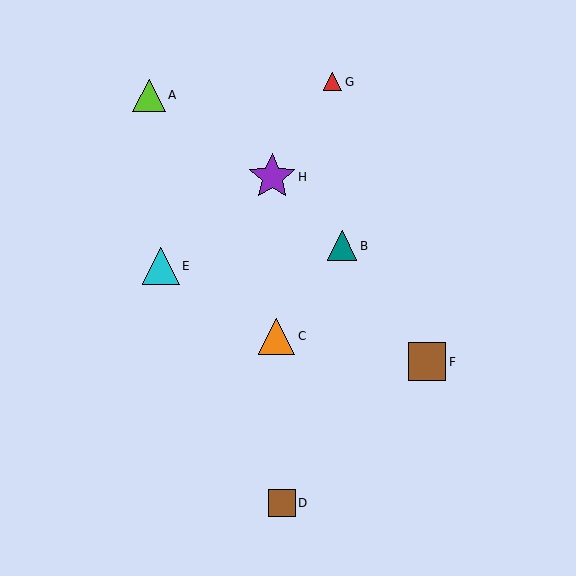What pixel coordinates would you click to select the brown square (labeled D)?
Click at (282, 503) to select the brown square D.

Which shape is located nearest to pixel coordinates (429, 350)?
The brown square (labeled F) at (427, 362) is nearest to that location.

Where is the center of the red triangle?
The center of the red triangle is at (333, 82).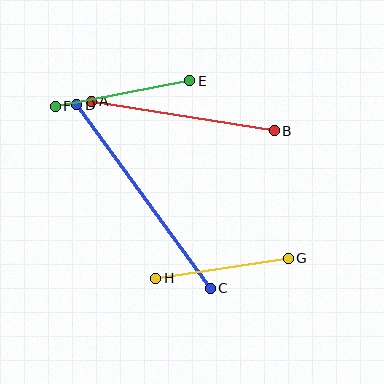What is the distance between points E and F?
The distance is approximately 137 pixels.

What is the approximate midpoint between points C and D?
The midpoint is at approximately (144, 196) pixels.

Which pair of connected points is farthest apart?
Points C and D are farthest apart.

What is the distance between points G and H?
The distance is approximately 134 pixels.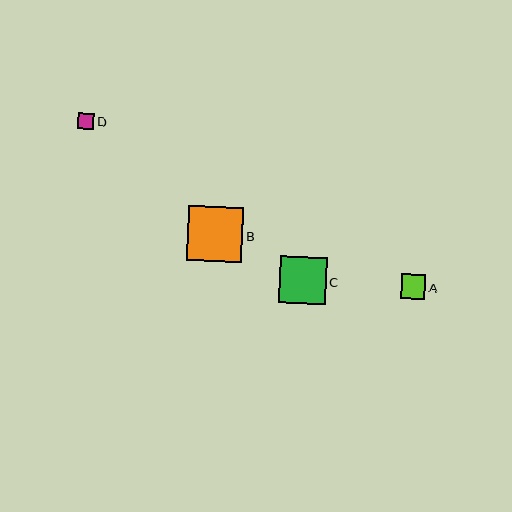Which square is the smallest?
Square D is the smallest with a size of approximately 16 pixels.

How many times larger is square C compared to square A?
Square C is approximately 1.9 times the size of square A.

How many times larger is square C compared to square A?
Square C is approximately 1.9 times the size of square A.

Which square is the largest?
Square B is the largest with a size of approximately 55 pixels.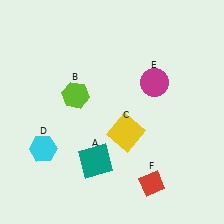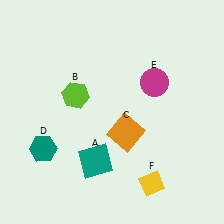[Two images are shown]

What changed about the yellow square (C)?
In Image 1, C is yellow. In Image 2, it changed to orange.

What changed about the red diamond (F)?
In Image 1, F is red. In Image 2, it changed to yellow.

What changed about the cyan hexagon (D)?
In Image 1, D is cyan. In Image 2, it changed to teal.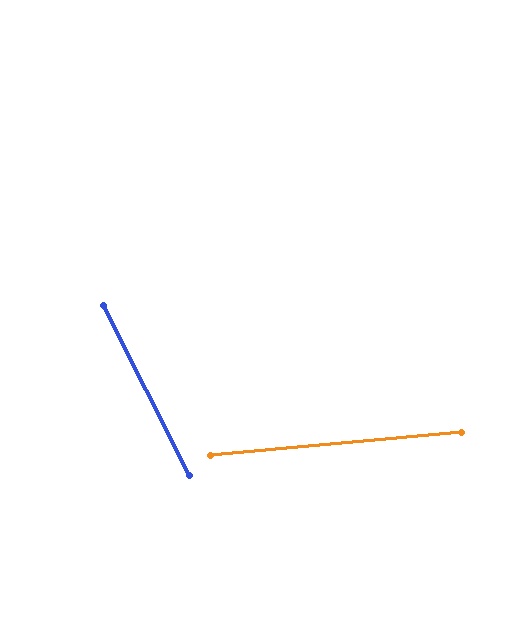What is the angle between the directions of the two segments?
Approximately 68 degrees.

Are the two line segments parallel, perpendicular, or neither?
Neither parallel nor perpendicular — they differ by about 68°.